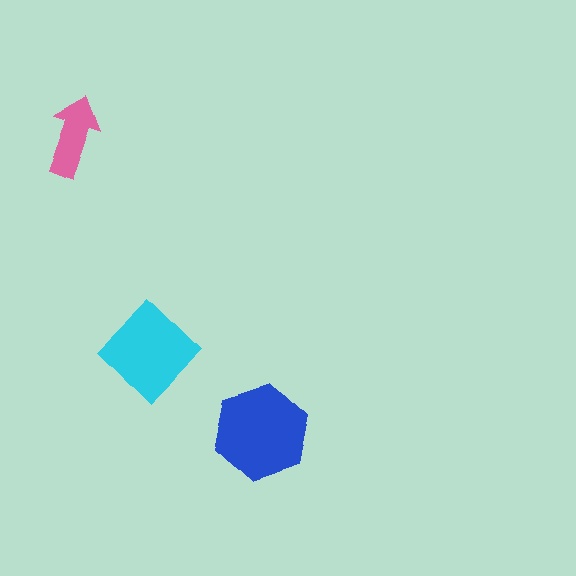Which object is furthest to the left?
The pink arrow is leftmost.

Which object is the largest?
The blue hexagon.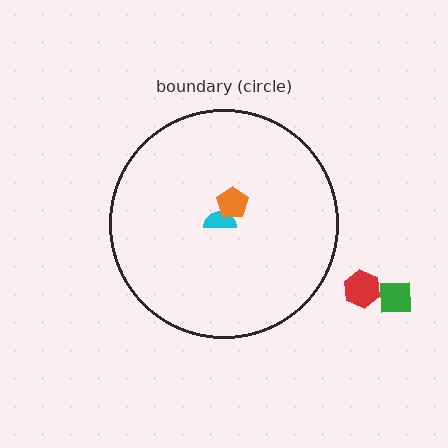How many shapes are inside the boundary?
2 inside, 2 outside.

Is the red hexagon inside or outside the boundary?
Outside.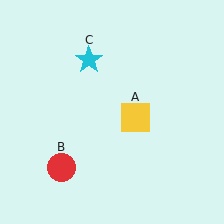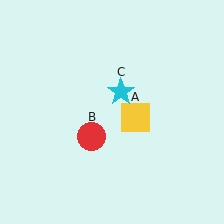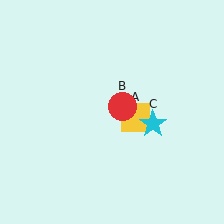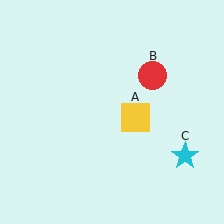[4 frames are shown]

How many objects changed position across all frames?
2 objects changed position: red circle (object B), cyan star (object C).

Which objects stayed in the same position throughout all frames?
Yellow square (object A) remained stationary.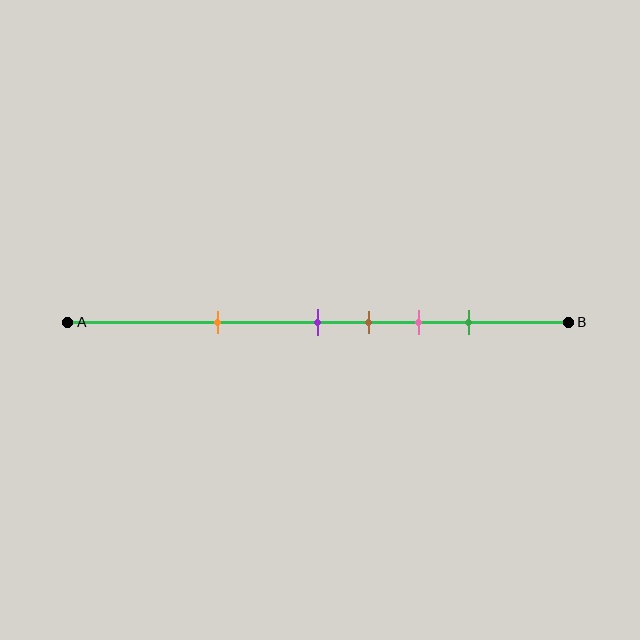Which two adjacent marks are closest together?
The purple and brown marks are the closest adjacent pair.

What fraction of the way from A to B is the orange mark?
The orange mark is approximately 30% (0.3) of the way from A to B.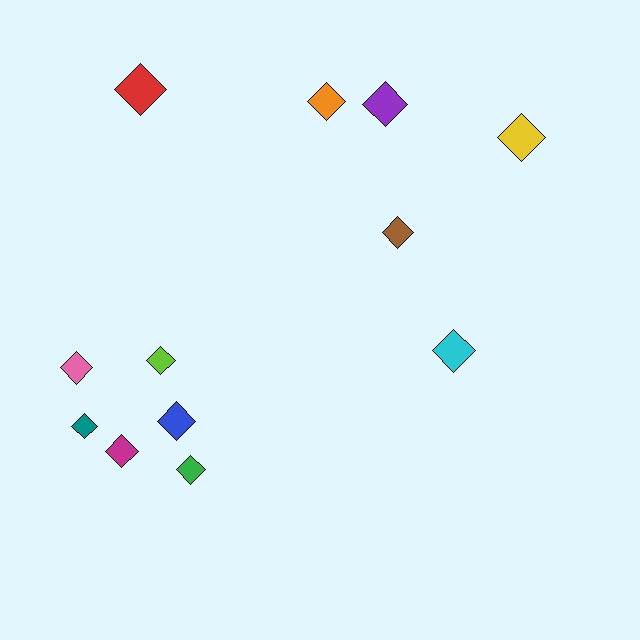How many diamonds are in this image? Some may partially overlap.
There are 12 diamonds.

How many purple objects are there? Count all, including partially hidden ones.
There is 1 purple object.